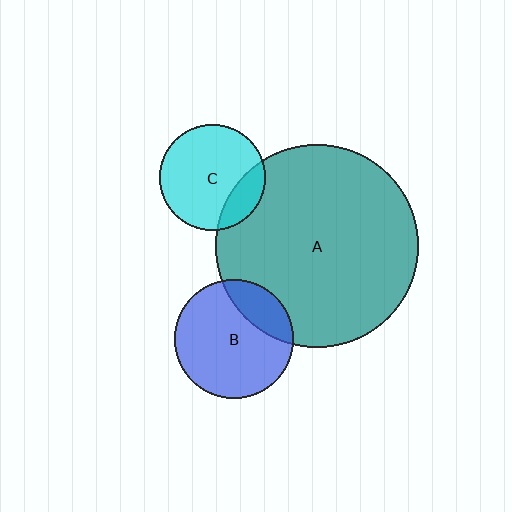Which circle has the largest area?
Circle A (teal).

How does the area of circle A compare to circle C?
Approximately 3.7 times.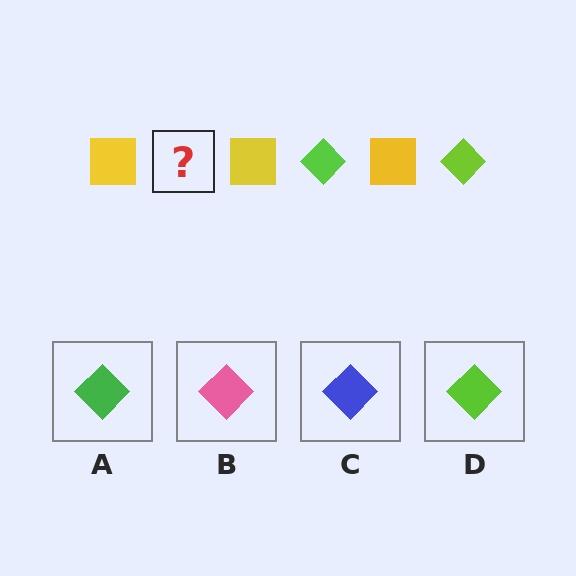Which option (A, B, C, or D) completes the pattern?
D.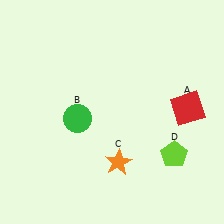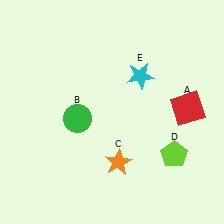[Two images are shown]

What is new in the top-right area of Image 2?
A cyan star (E) was added in the top-right area of Image 2.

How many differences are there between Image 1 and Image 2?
There is 1 difference between the two images.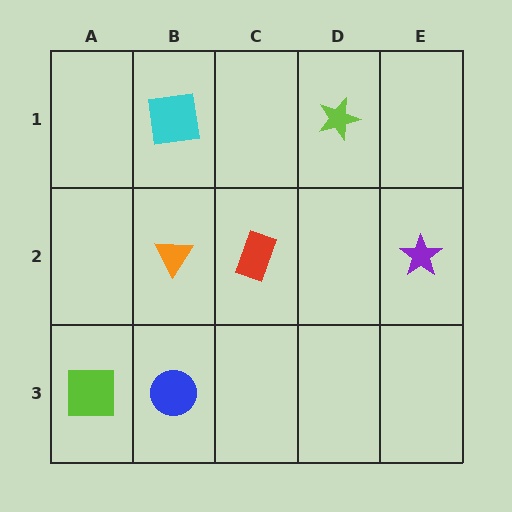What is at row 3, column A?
A lime square.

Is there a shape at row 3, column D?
No, that cell is empty.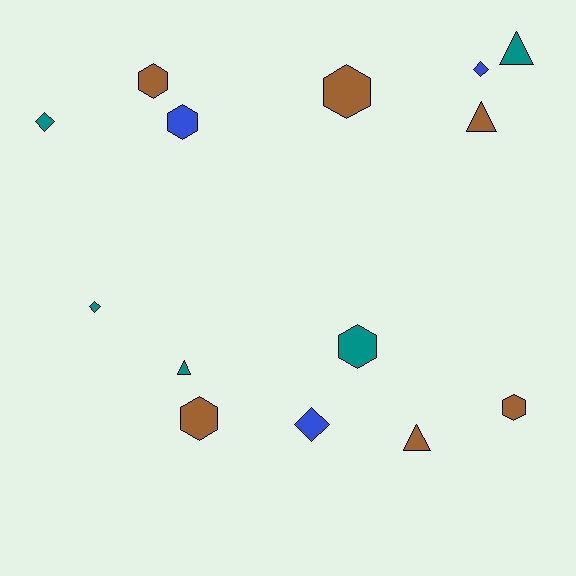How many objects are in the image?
There are 14 objects.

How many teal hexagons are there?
There is 1 teal hexagon.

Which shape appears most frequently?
Hexagon, with 6 objects.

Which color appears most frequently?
Brown, with 6 objects.